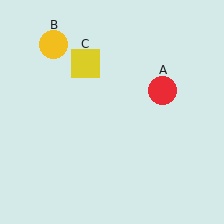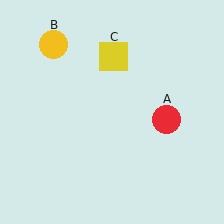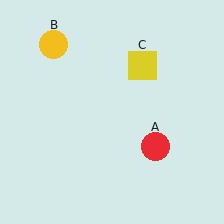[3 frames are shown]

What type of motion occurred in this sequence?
The red circle (object A), yellow square (object C) rotated clockwise around the center of the scene.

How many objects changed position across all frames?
2 objects changed position: red circle (object A), yellow square (object C).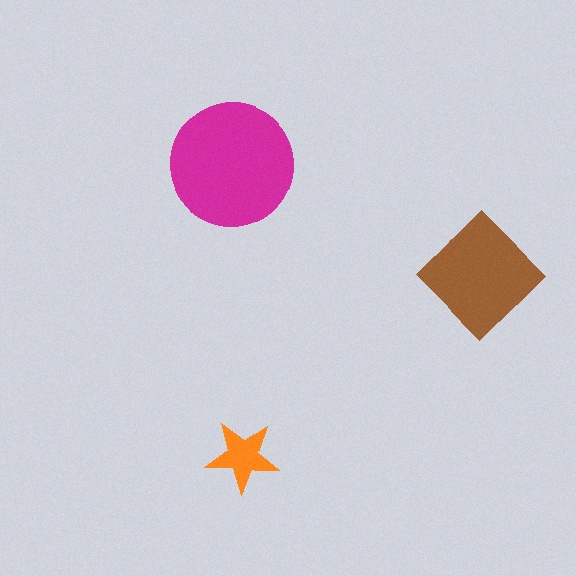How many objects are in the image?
There are 3 objects in the image.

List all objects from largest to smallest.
The magenta circle, the brown diamond, the orange star.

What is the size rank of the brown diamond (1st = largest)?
2nd.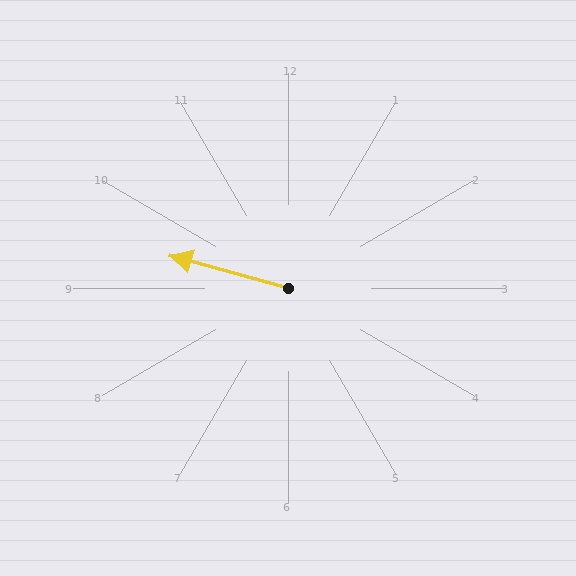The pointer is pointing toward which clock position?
Roughly 10 o'clock.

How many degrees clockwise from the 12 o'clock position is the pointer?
Approximately 286 degrees.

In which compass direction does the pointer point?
West.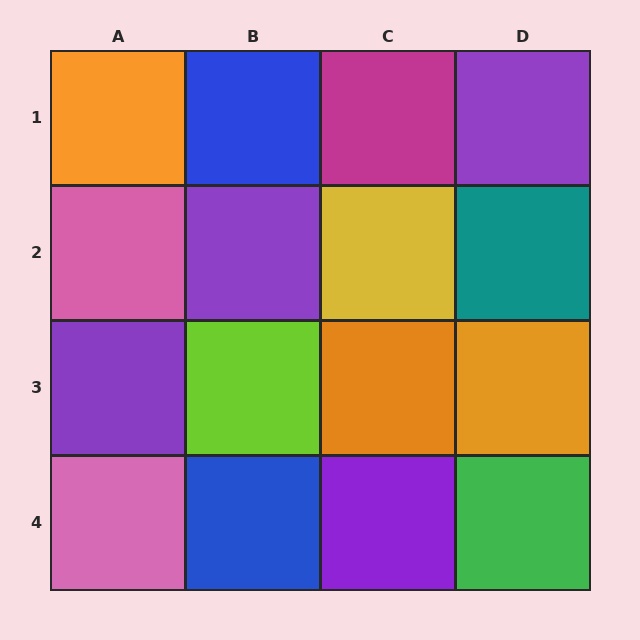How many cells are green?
1 cell is green.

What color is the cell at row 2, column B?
Purple.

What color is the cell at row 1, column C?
Magenta.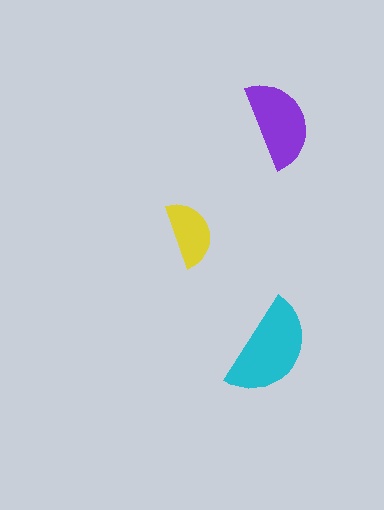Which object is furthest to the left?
The yellow semicircle is leftmost.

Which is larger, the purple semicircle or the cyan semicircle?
The cyan one.